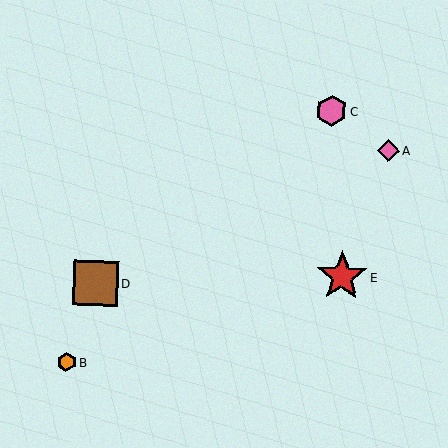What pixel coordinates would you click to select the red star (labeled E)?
Click at (342, 276) to select the red star E.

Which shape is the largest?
The red star (labeled E) is the largest.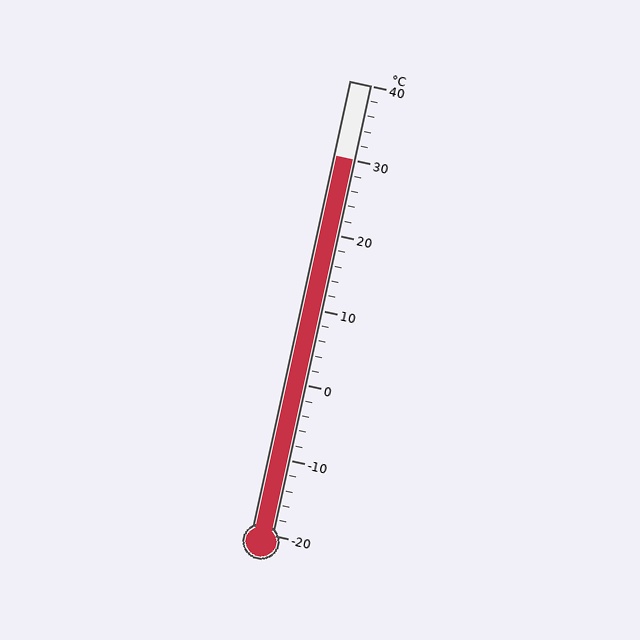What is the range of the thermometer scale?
The thermometer scale ranges from -20°C to 40°C.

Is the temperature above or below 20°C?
The temperature is above 20°C.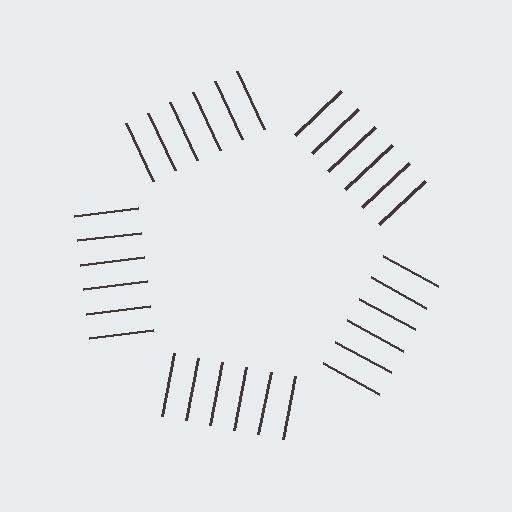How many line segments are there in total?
30 — 6 along each of the 5 edges.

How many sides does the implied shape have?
5 sides — the line-ends trace a pentagon.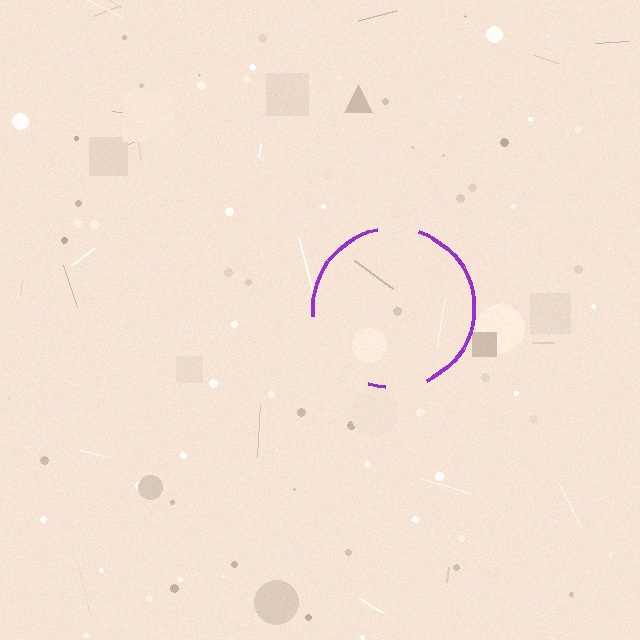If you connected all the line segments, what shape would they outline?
They would outline a circle.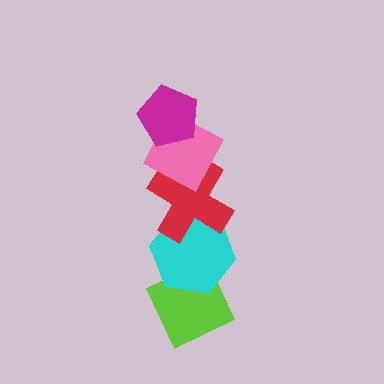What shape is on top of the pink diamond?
The magenta pentagon is on top of the pink diamond.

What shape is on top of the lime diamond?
The cyan hexagon is on top of the lime diamond.